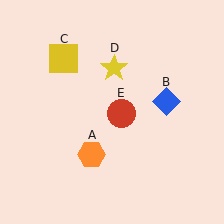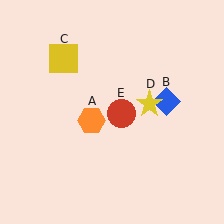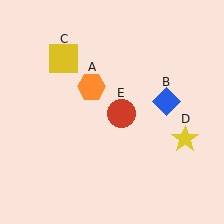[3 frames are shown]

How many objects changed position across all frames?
2 objects changed position: orange hexagon (object A), yellow star (object D).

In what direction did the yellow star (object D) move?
The yellow star (object D) moved down and to the right.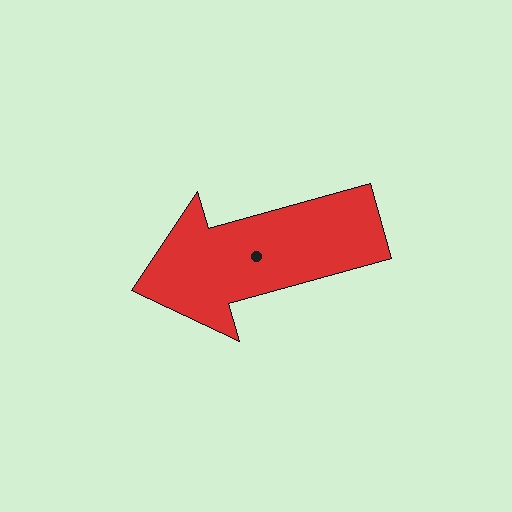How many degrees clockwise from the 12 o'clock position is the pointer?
Approximately 254 degrees.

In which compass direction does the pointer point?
West.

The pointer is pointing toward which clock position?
Roughly 8 o'clock.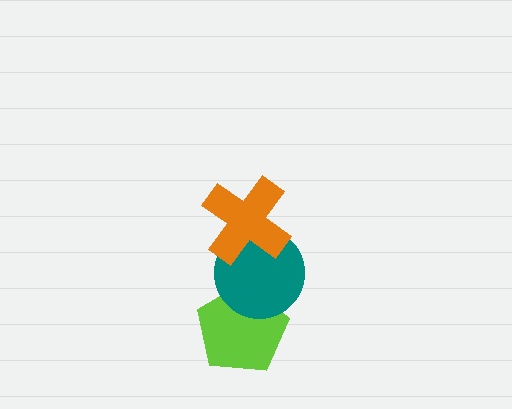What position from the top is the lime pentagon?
The lime pentagon is 3rd from the top.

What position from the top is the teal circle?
The teal circle is 2nd from the top.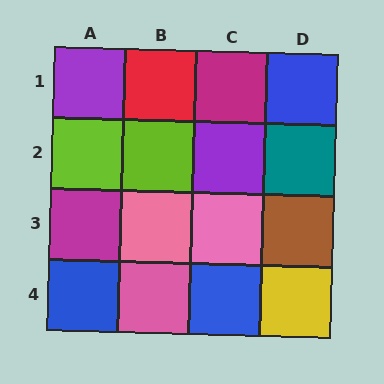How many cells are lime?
2 cells are lime.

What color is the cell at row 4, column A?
Blue.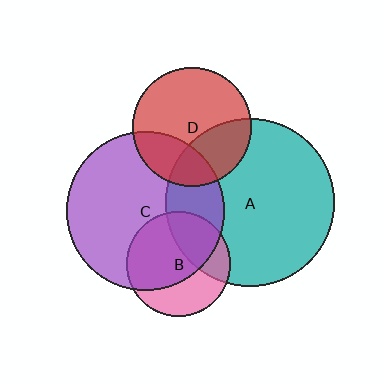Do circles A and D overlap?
Yes.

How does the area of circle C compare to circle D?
Approximately 1.8 times.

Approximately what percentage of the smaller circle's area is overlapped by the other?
Approximately 30%.